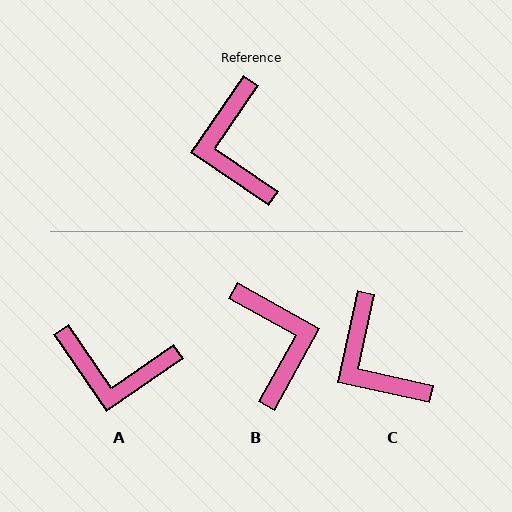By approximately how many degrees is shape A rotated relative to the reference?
Approximately 69 degrees counter-clockwise.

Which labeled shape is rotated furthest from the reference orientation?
B, about 174 degrees away.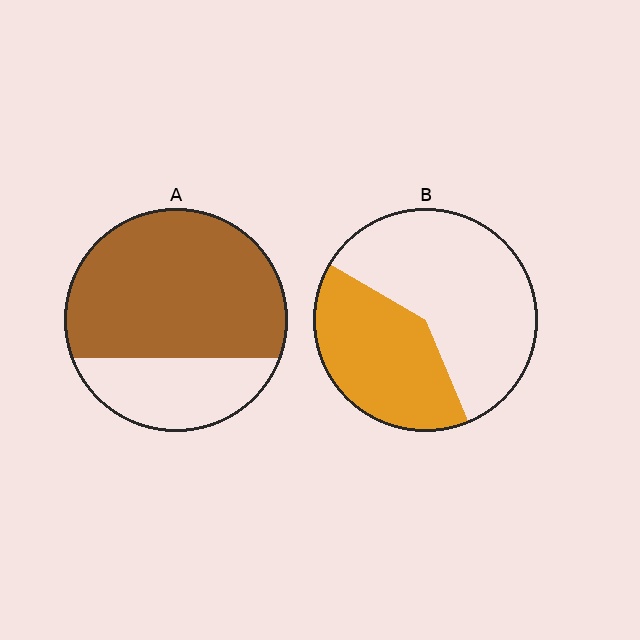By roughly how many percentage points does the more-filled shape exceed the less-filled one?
By roughly 30 percentage points (A over B).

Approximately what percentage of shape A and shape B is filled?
A is approximately 70% and B is approximately 40%.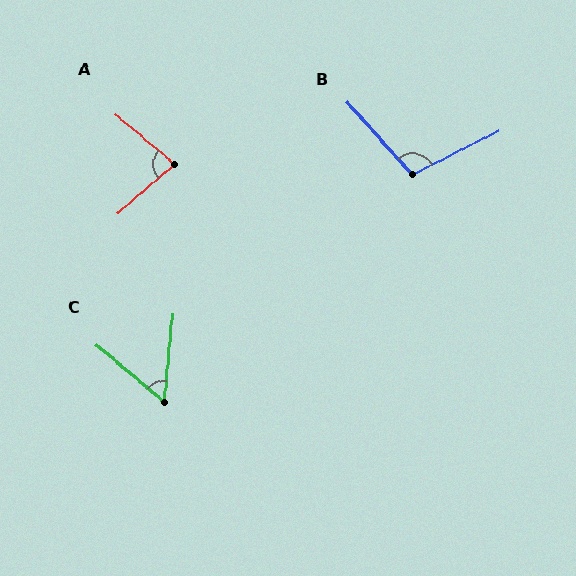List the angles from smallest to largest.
C (55°), A (81°), B (105°).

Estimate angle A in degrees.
Approximately 81 degrees.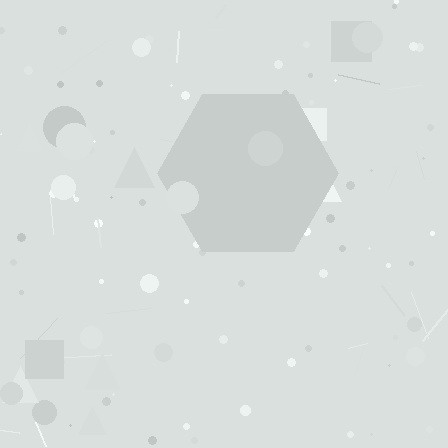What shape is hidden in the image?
A hexagon is hidden in the image.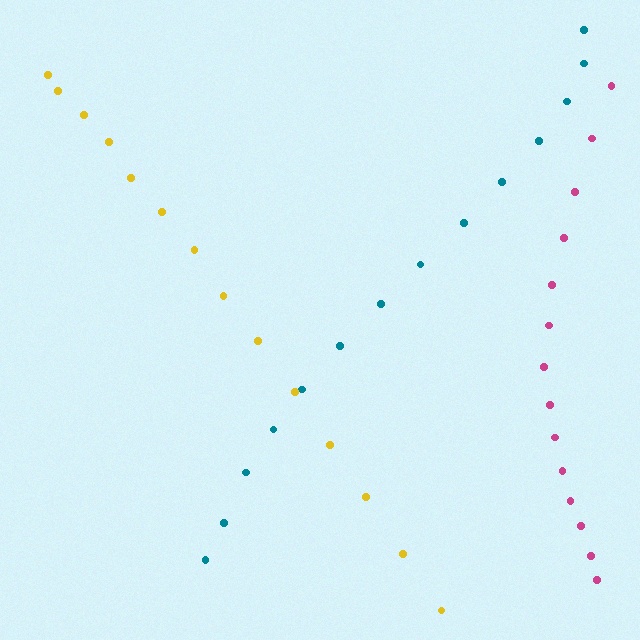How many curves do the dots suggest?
There are 3 distinct paths.